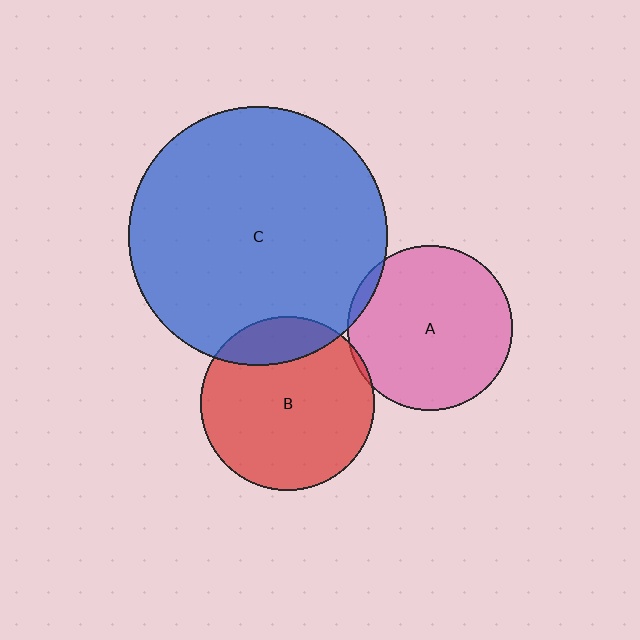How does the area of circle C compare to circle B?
Approximately 2.2 times.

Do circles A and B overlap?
Yes.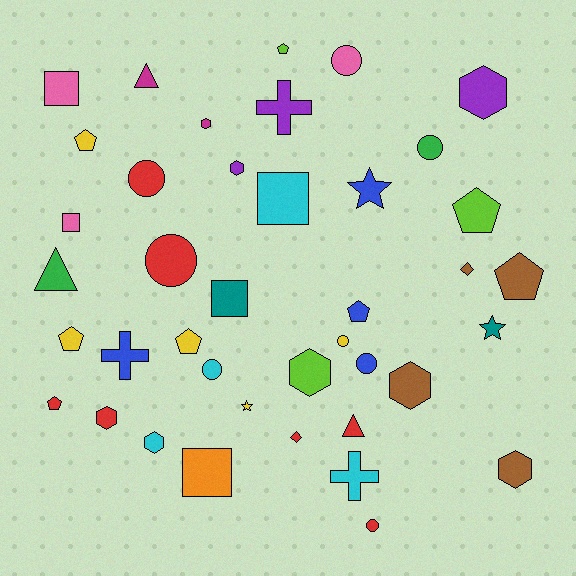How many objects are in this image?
There are 40 objects.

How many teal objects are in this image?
There are 2 teal objects.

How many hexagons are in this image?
There are 8 hexagons.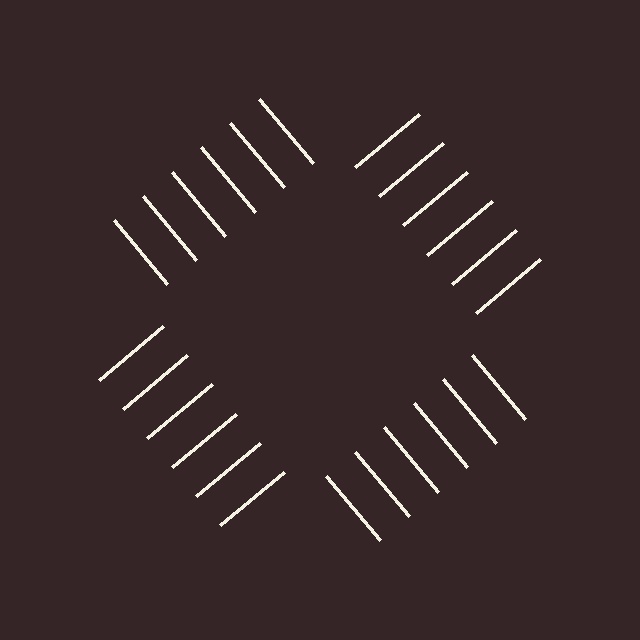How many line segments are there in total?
24 — 6 along each of the 4 edges.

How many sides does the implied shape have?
4 sides — the line-ends trace a square.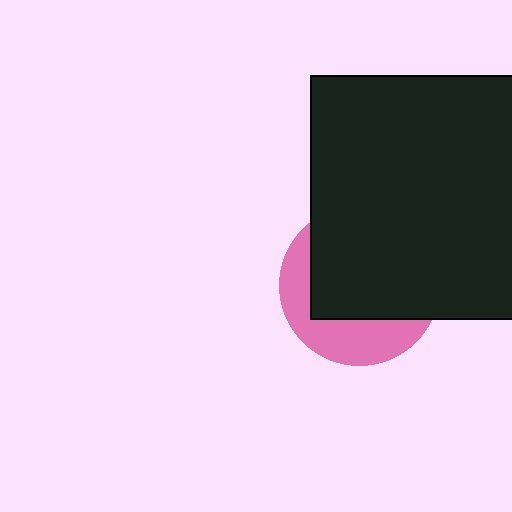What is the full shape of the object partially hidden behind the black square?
The partially hidden object is a pink circle.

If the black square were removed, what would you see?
You would see the complete pink circle.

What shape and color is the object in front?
The object in front is a black square.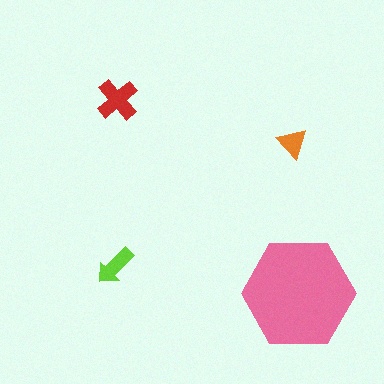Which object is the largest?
The pink hexagon.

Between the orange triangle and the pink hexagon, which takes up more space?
The pink hexagon.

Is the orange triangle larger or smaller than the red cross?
Smaller.